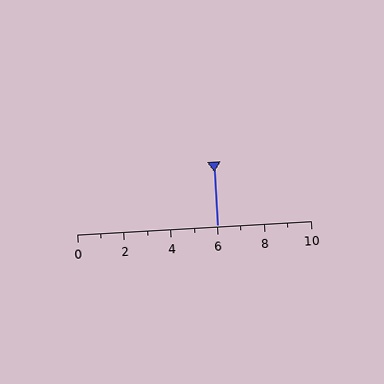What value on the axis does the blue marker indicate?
The marker indicates approximately 6.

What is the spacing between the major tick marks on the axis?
The major ticks are spaced 2 apart.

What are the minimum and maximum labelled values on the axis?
The axis runs from 0 to 10.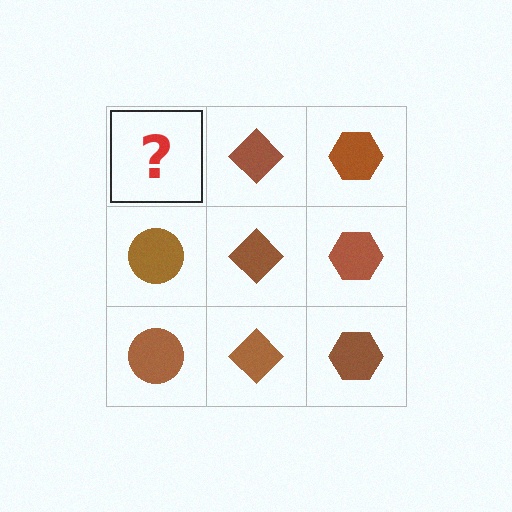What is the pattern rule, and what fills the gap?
The rule is that each column has a consistent shape. The gap should be filled with a brown circle.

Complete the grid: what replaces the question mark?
The question mark should be replaced with a brown circle.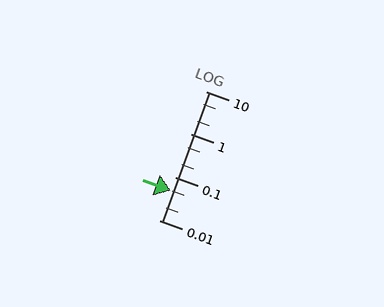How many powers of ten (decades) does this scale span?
The scale spans 3 decades, from 0.01 to 10.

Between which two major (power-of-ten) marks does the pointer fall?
The pointer is between 0.01 and 0.1.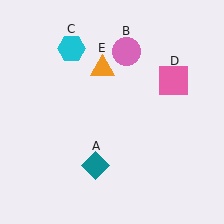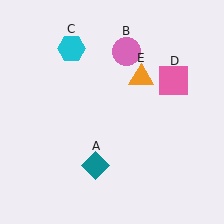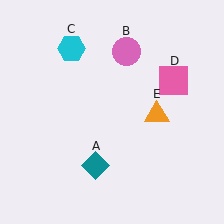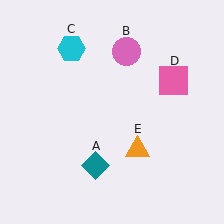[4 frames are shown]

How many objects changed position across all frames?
1 object changed position: orange triangle (object E).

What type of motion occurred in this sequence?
The orange triangle (object E) rotated clockwise around the center of the scene.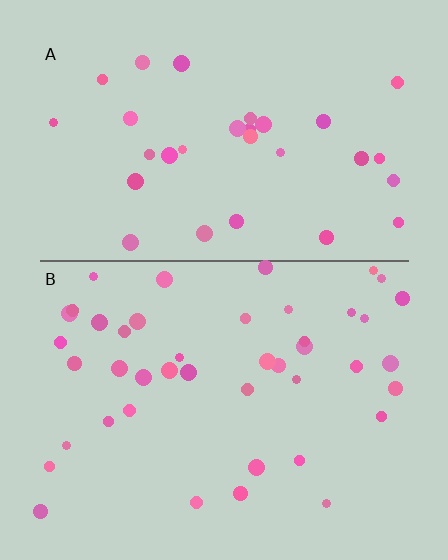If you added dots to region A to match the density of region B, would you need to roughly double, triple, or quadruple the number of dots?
Approximately double.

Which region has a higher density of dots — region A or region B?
B (the bottom).